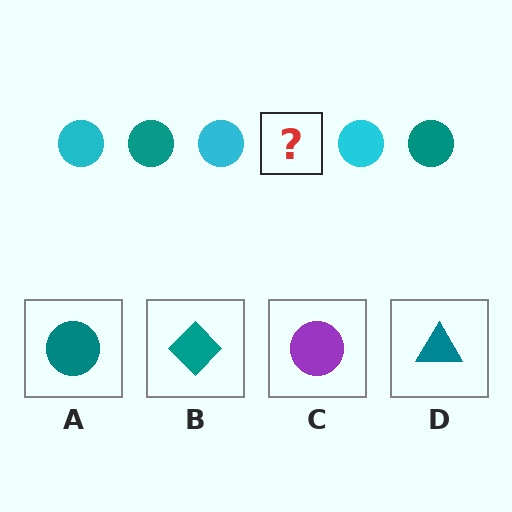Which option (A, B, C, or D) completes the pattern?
A.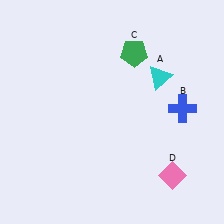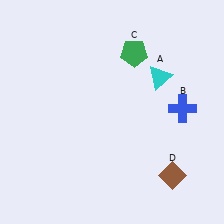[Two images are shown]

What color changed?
The diamond (D) changed from pink in Image 1 to brown in Image 2.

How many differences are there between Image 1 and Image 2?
There is 1 difference between the two images.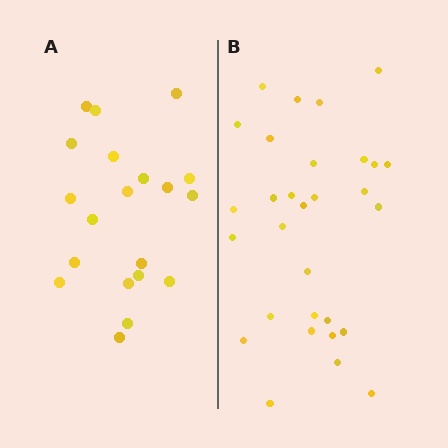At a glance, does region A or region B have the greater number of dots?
Region B (the right region) has more dots.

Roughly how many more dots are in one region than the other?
Region B has roughly 10 or so more dots than region A.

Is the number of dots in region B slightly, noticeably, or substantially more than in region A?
Region B has substantially more. The ratio is roughly 1.5 to 1.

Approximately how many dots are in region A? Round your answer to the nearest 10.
About 20 dots.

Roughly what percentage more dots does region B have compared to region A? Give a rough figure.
About 50% more.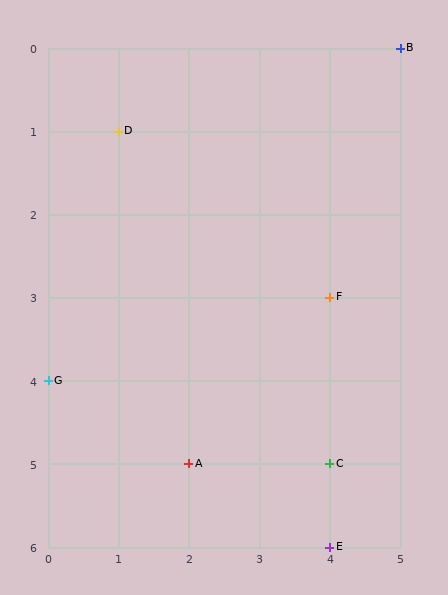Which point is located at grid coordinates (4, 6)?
Point E is at (4, 6).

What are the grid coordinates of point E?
Point E is at grid coordinates (4, 6).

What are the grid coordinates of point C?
Point C is at grid coordinates (4, 5).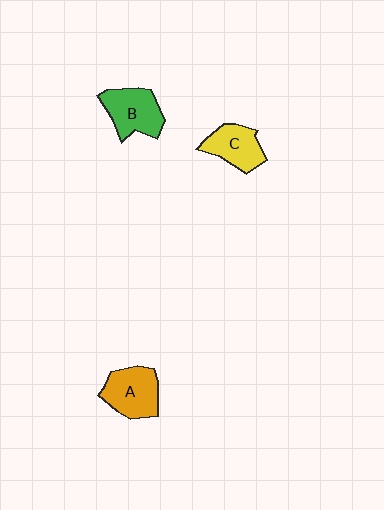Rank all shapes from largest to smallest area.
From largest to smallest: A (orange), B (green), C (yellow).